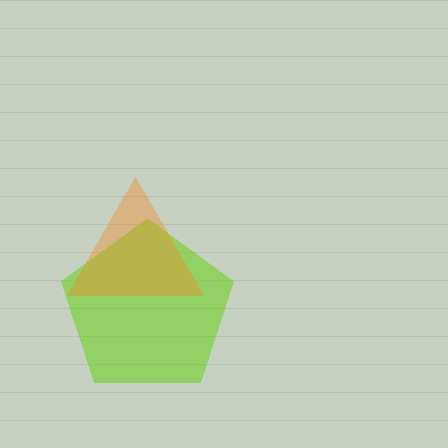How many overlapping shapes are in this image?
There are 2 overlapping shapes in the image.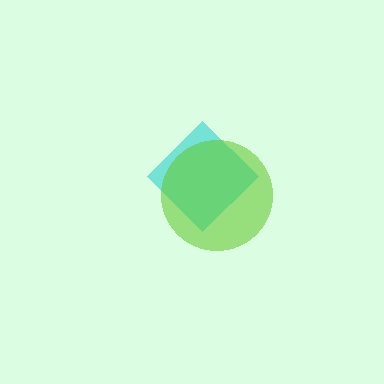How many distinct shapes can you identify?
There are 2 distinct shapes: a cyan diamond, a lime circle.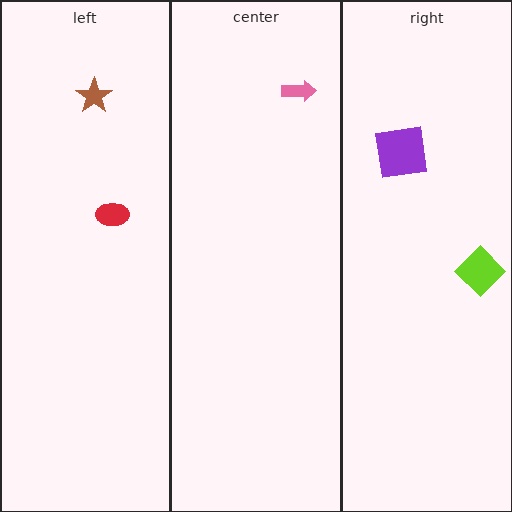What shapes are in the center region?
The pink arrow.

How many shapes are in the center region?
1.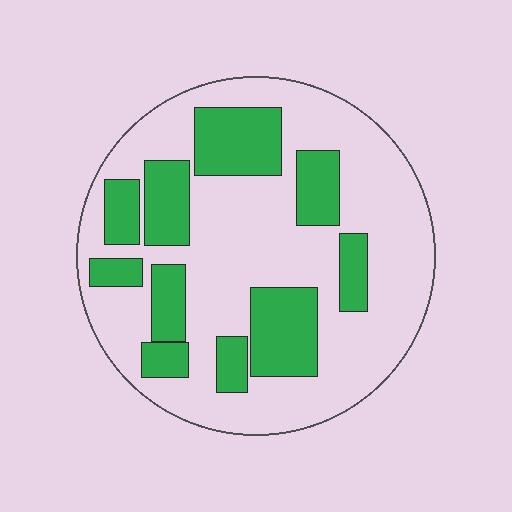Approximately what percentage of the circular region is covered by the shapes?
Approximately 30%.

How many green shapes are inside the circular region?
10.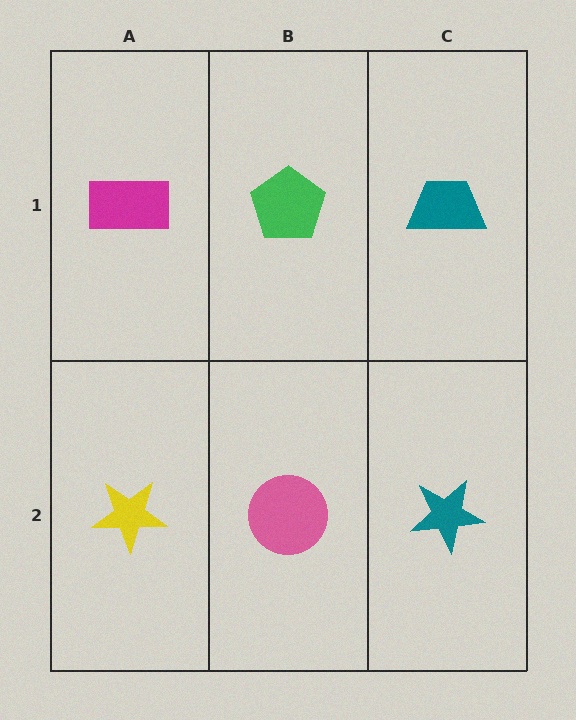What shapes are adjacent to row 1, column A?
A yellow star (row 2, column A), a green pentagon (row 1, column B).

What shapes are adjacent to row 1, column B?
A pink circle (row 2, column B), a magenta rectangle (row 1, column A), a teal trapezoid (row 1, column C).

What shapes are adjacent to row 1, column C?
A teal star (row 2, column C), a green pentagon (row 1, column B).